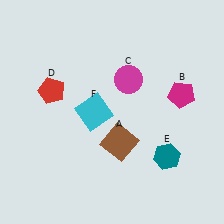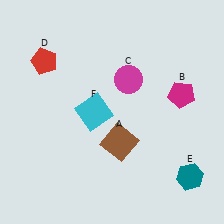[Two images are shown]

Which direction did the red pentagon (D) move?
The red pentagon (D) moved up.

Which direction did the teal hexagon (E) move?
The teal hexagon (E) moved right.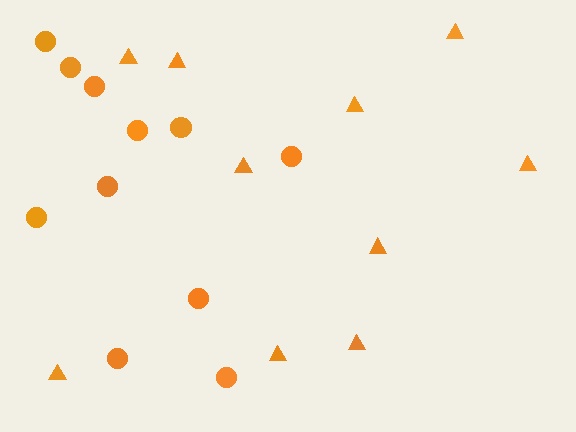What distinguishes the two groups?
There are 2 groups: one group of triangles (10) and one group of circles (11).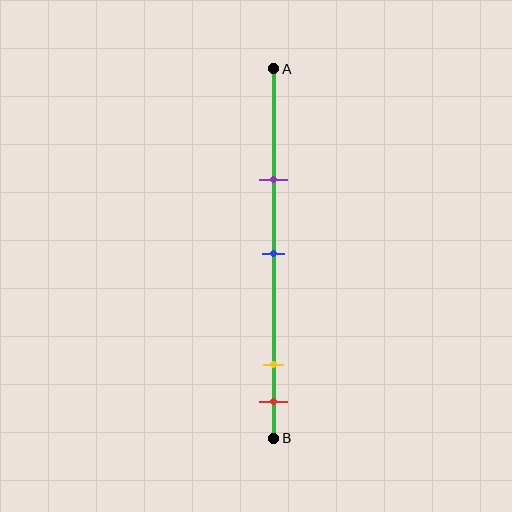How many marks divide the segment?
There are 4 marks dividing the segment.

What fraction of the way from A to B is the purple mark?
The purple mark is approximately 30% (0.3) of the way from A to B.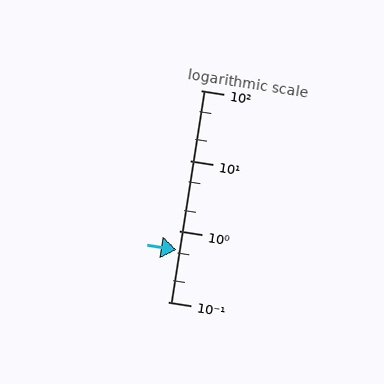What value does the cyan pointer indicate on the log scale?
The pointer indicates approximately 0.55.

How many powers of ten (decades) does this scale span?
The scale spans 3 decades, from 0.1 to 100.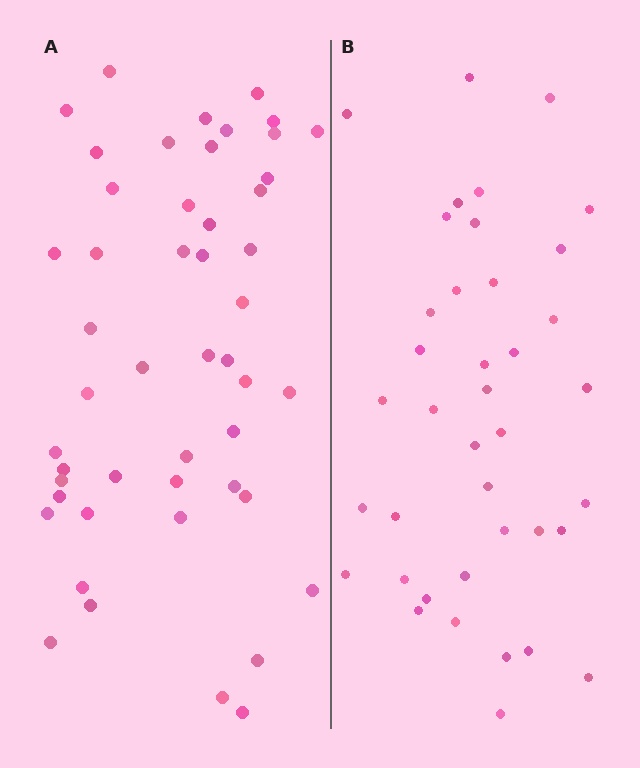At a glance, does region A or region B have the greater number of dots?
Region A (the left region) has more dots.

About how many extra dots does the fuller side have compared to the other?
Region A has roughly 10 or so more dots than region B.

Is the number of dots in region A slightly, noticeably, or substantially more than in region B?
Region A has noticeably more, but not dramatically so. The ratio is roughly 1.3 to 1.